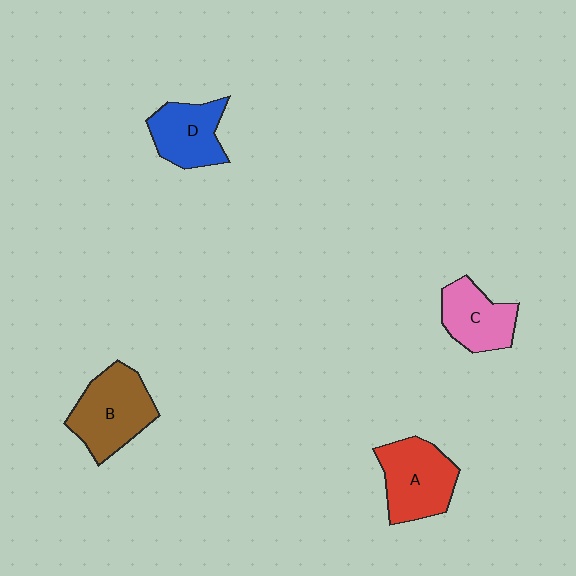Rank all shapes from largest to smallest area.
From largest to smallest: B (brown), A (red), D (blue), C (pink).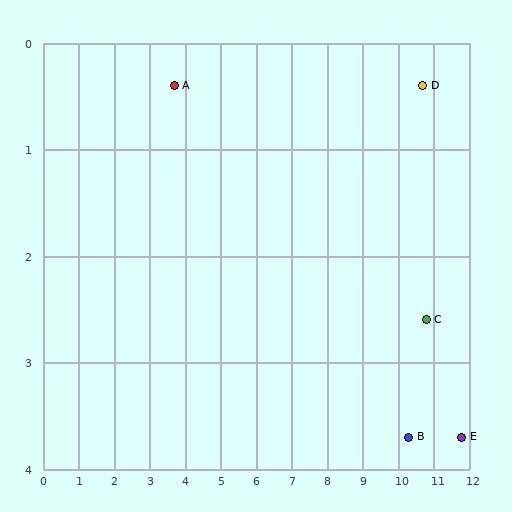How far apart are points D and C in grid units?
Points D and C are about 2.2 grid units apart.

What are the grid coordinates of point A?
Point A is at approximately (3.7, 0.4).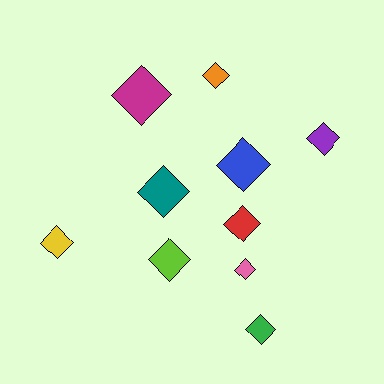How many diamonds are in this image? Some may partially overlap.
There are 10 diamonds.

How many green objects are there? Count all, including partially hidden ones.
There is 1 green object.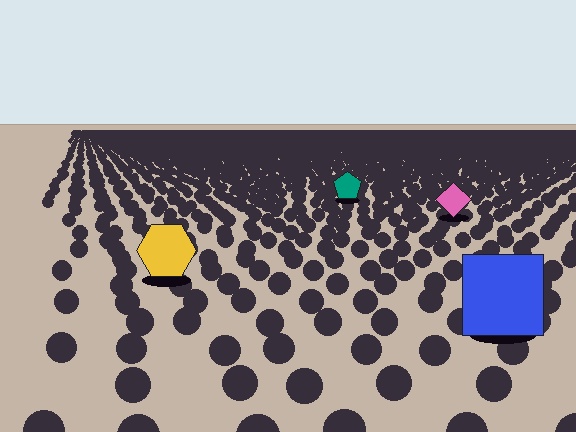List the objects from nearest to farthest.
From nearest to farthest: the blue square, the yellow hexagon, the pink diamond, the teal pentagon.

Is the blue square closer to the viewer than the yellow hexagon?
Yes. The blue square is closer — you can tell from the texture gradient: the ground texture is coarser near it.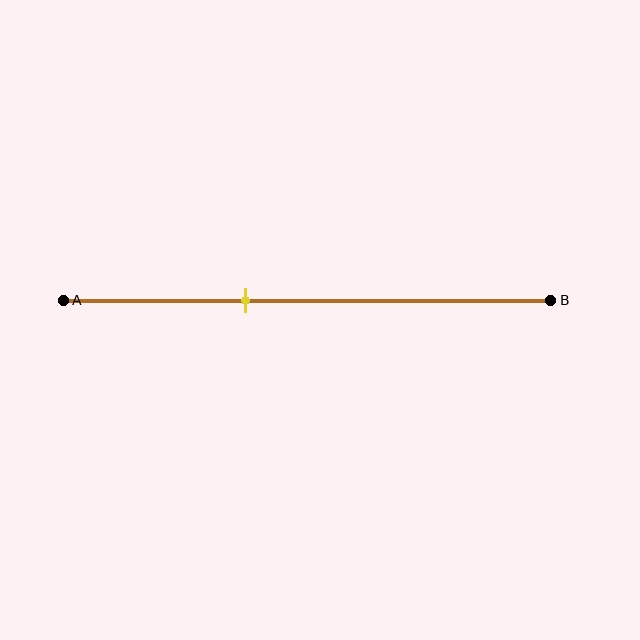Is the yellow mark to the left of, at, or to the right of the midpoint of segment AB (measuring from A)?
The yellow mark is to the left of the midpoint of segment AB.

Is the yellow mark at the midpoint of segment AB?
No, the mark is at about 35% from A, not at the 50% midpoint.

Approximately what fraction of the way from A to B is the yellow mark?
The yellow mark is approximately 35% of the way from A to B.